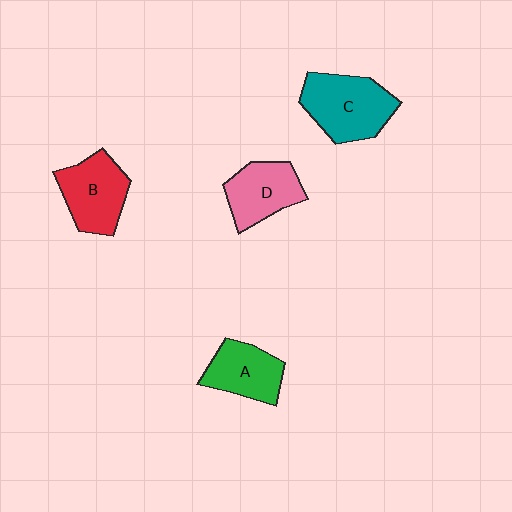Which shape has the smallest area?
Shape A (green).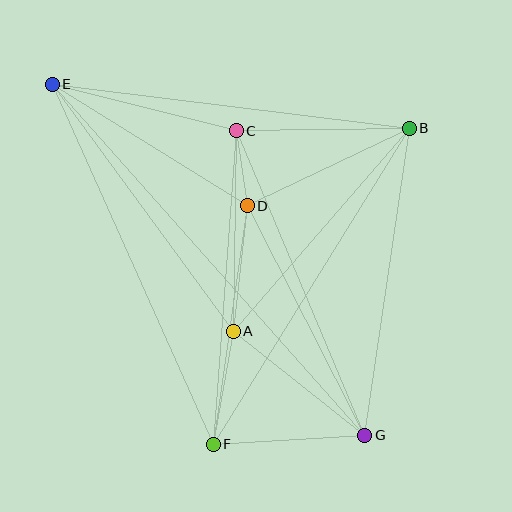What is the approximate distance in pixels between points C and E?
The distance between C and E is approximately 190 pixels.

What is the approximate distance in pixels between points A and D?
The distance between A and D is approximately 126 pixels.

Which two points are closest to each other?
Points C and D are closest to each other.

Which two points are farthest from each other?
Points E and G are farthest from each other.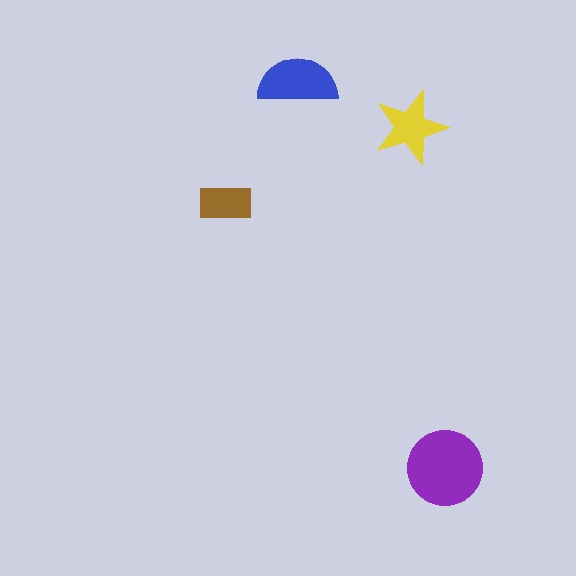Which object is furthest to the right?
The purple circle is rightmost.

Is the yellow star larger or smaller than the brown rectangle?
Larger.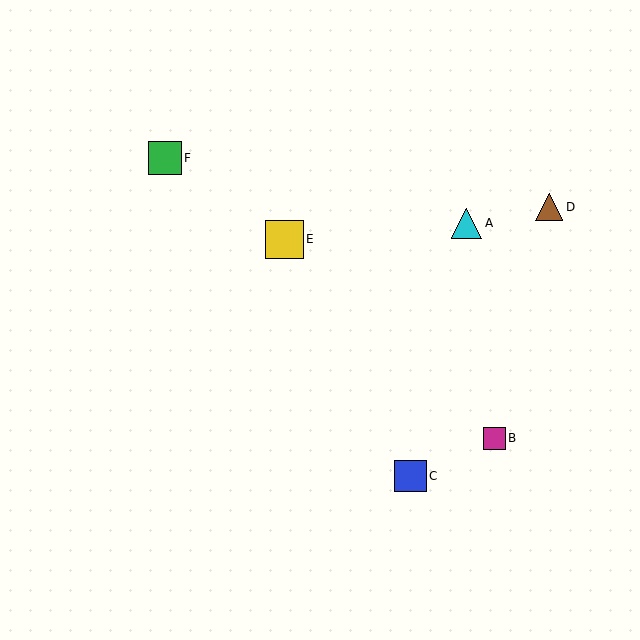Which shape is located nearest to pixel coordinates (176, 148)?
The green square (labeled F) at (165, 158) is nearest to that location.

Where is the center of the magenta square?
The center of the magenta square is at (494, 438).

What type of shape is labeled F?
Shape F is a green square.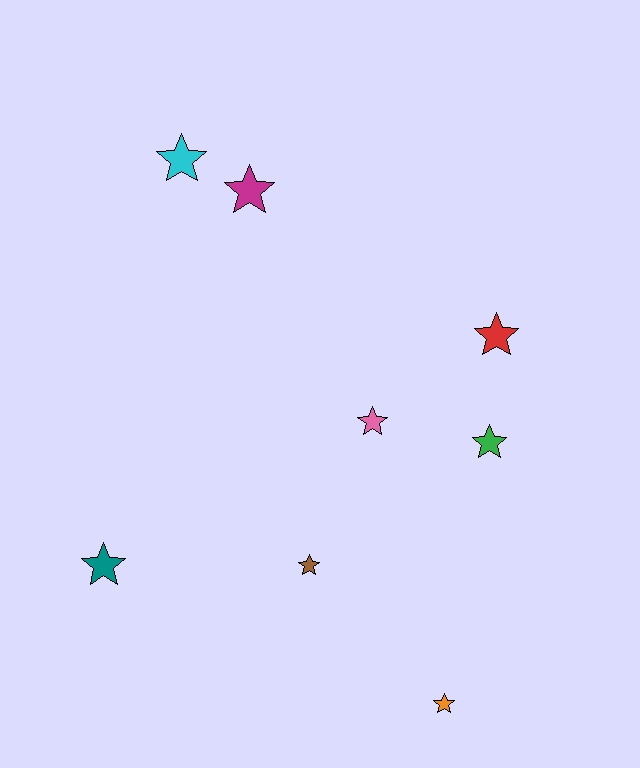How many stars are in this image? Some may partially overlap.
There are 8 stars.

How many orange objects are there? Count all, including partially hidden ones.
There is 1 orange object.